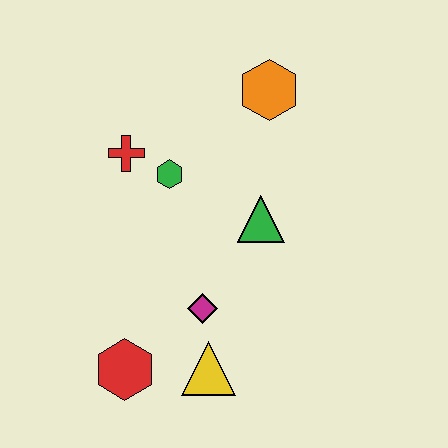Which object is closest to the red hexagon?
The yellow triangle is closest to the red hexagon.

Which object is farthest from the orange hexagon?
The red hexagon is farthest from the orange hexagon.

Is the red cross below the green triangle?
No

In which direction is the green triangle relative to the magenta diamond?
The green triangle is above the magenta diamond.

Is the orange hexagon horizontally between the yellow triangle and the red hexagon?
No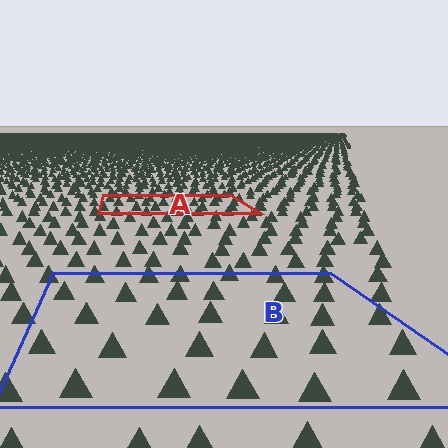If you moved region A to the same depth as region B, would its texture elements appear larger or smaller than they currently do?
They would appear larger. At a closer depth, the same texture elements are projected at a bigger on-screen size.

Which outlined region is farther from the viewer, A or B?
Region A is farther from the viewer — the texture elements inside it appear smaller and more densely packed.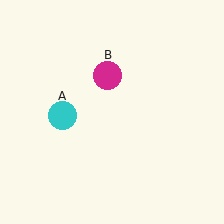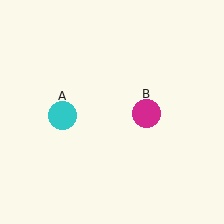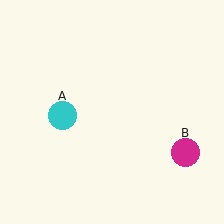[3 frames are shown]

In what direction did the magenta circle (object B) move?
The magenta circle (object B) moved down and to the right.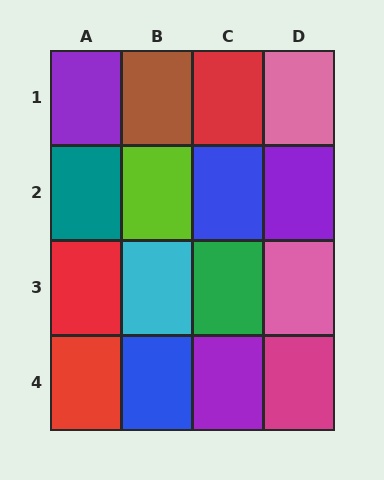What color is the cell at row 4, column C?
Purple.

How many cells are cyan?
1 cell is cyan.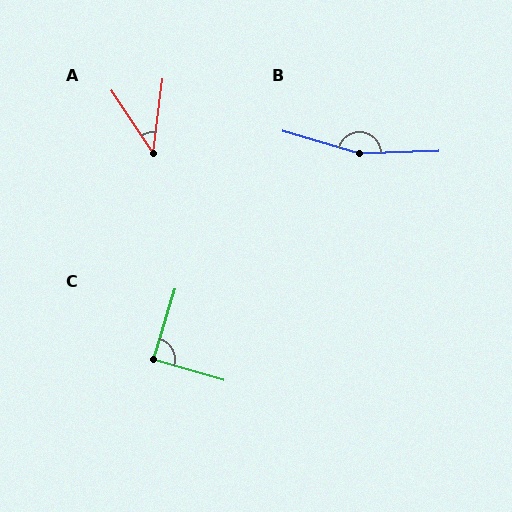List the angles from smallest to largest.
A (41°), C (89°), B (161°).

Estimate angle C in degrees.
Approximately 89 degrees.